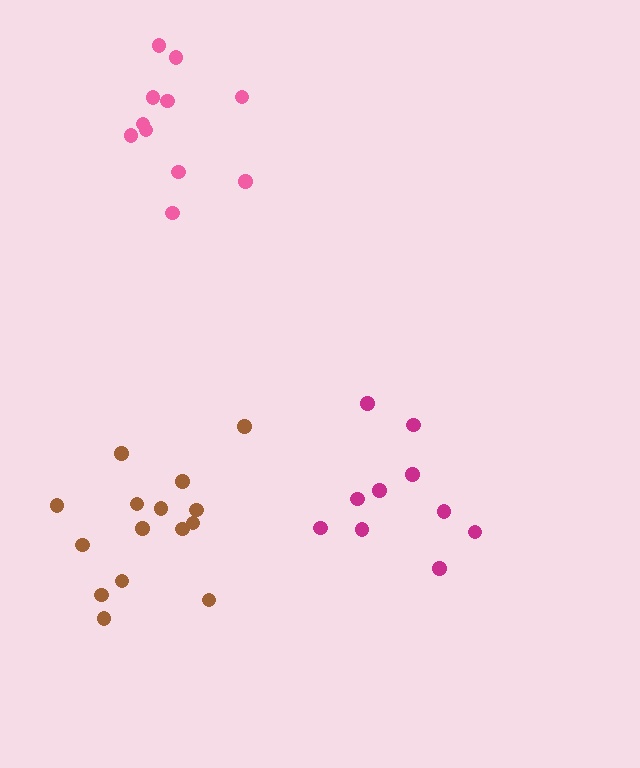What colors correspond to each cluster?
The clusters are colored: brown, magenta, pink.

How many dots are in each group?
Group 1: 15 dots, Group 2: 10 dots, Group 3: 11 dots (36 total).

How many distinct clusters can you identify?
There are 3 distinct clusters.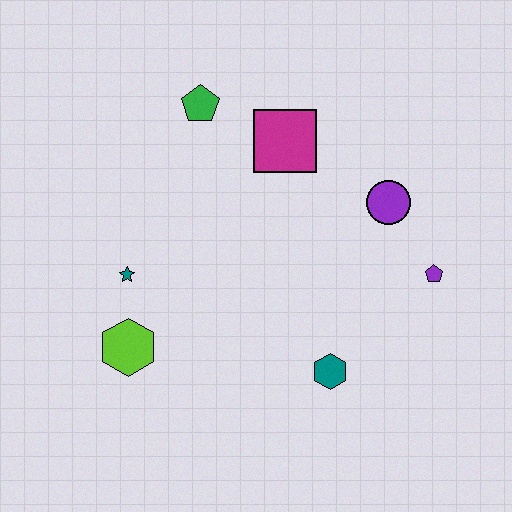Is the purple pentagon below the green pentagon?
Yes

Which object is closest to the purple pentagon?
The purple circle is closest to the purple pentagon.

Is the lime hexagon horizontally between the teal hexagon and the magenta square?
No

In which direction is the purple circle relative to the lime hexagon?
The purple circle is to the right of the lime hexagon.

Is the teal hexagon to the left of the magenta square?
No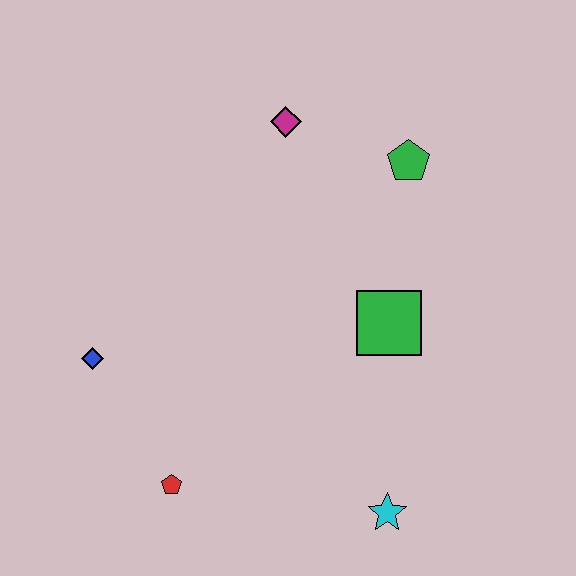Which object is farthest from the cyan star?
The magenta diamond is farthest from the cyan star.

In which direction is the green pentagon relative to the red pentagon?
The green pentagon is above the red pentagon.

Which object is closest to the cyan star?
The green square is closest to the cyan star.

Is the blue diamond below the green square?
Yes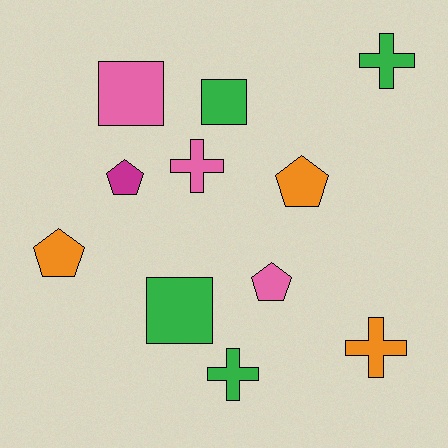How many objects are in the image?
There are 11 objects.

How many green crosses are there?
There are 2 green crosses.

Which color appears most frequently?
Green, with 4 objects.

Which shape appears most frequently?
Pentagon, with 4 objects.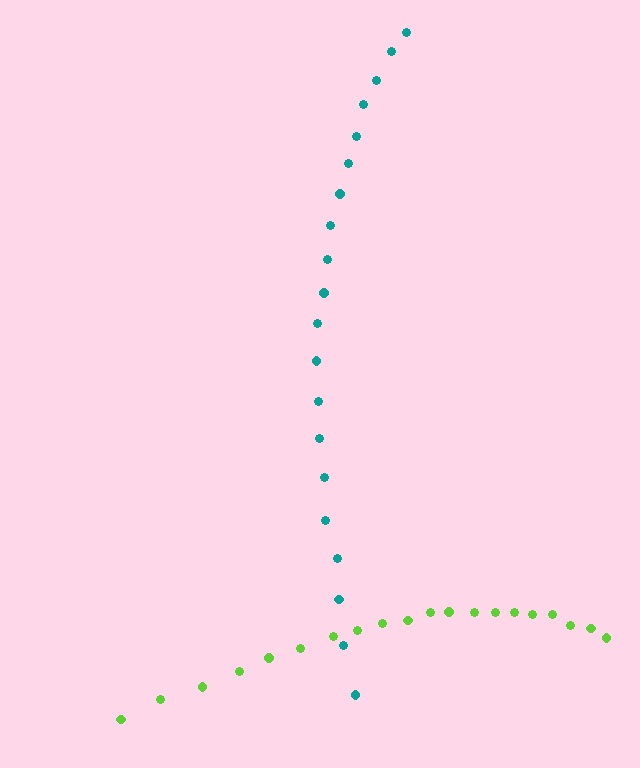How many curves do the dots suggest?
There are 2 distinct paths.